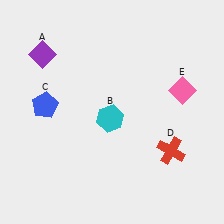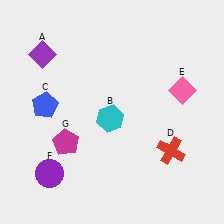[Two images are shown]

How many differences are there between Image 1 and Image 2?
There are 2 differences between the two images.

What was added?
A purple circle (F), a magenta pentagon (G) were added in Image 2.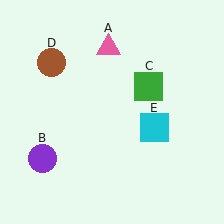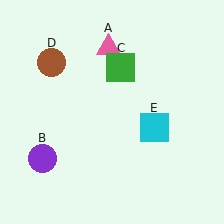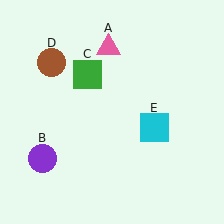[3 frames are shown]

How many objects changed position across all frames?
1 object changed position: green square (object C).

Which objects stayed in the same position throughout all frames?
Pink triangle (object A) and purple circle (object B) and brown circle (object D) and cyan square (object E) remained stationary.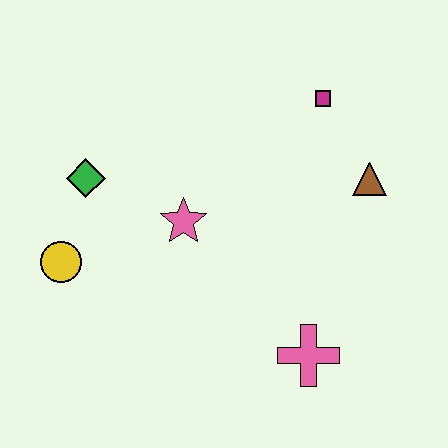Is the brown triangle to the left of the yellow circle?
No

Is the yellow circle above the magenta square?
No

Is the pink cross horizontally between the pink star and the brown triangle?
Yes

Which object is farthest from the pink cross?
The green diamond is farthest from the pink cross.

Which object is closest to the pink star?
The green diamond is closest to the pink star.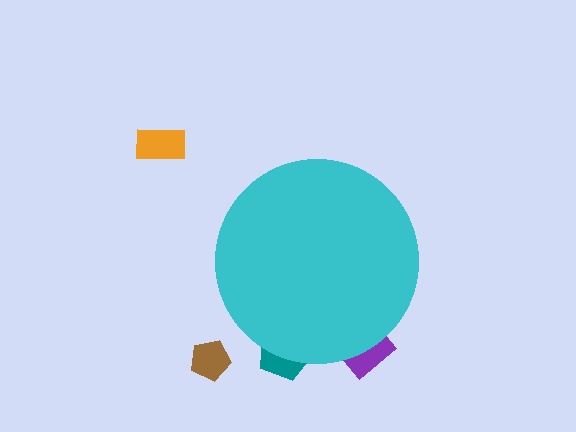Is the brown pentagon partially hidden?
No, the brown pentagon is fully visible.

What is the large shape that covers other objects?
A cyan circle.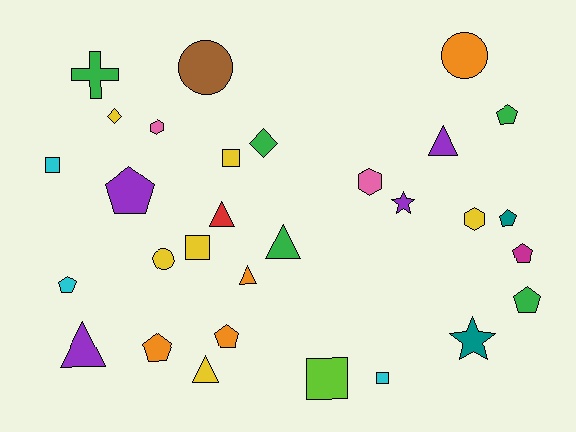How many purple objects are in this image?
There are 4 purple objects.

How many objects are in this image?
There are 30 objects.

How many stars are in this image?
There are 2 stars.